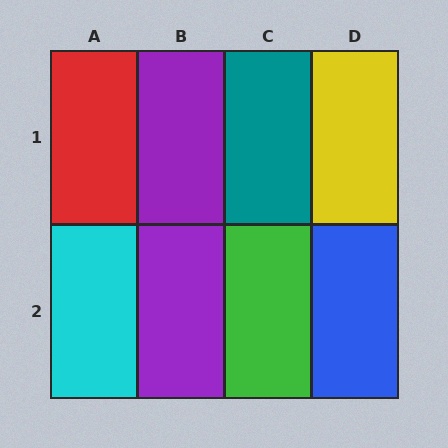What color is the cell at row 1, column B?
Purple.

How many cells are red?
1 cell is red.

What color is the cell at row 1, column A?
Red.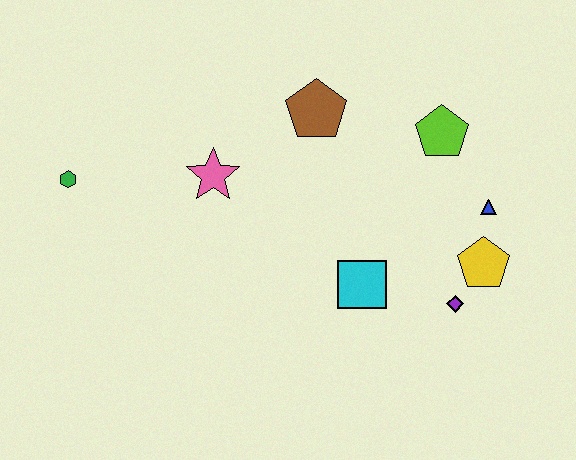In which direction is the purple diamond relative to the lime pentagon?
The purple diamond is below the lime pentagon.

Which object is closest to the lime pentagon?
The blue triangle is closest to the lime pentagon.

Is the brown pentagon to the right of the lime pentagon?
No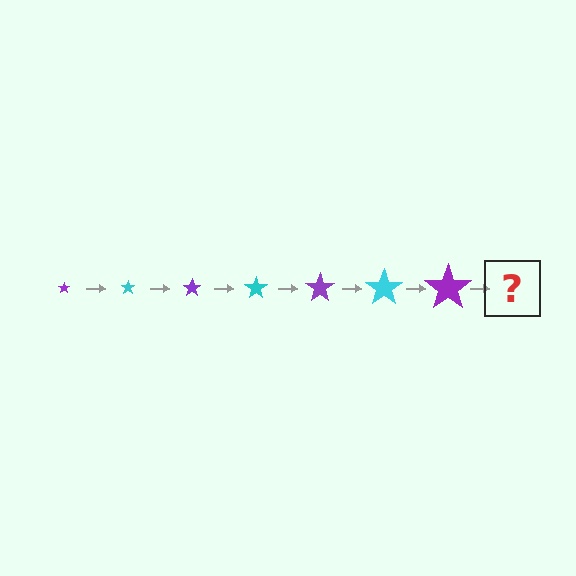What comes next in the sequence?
The next element should be a cyan star, larger than the previous one.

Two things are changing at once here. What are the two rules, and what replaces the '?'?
The two rules are that the star grows larger each step and the color cycles through purple and cyan. The '?' should be a cyan star, larger than the previous one.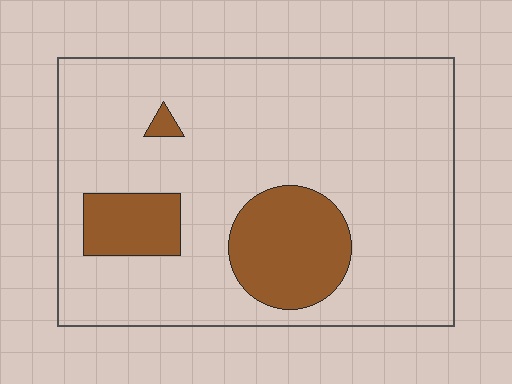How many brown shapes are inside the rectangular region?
3.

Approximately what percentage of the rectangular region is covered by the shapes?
Approximately 20%.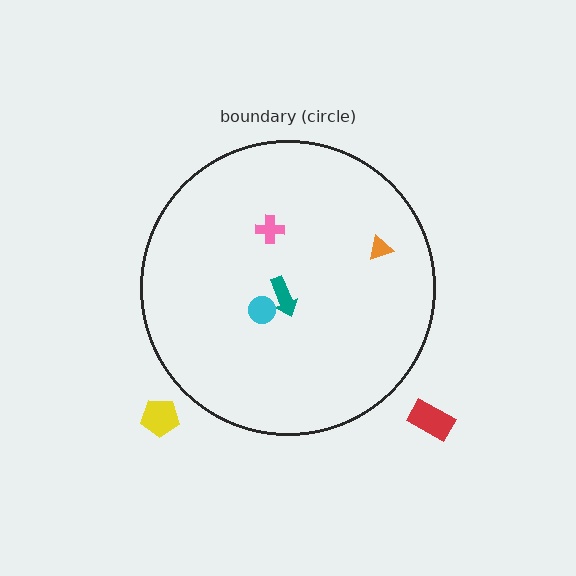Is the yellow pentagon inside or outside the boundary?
Outside.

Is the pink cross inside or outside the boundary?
Inside.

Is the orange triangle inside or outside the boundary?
Inside.